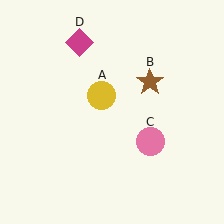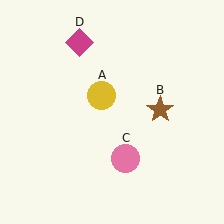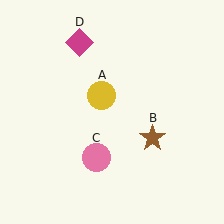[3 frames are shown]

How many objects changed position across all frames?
2 objects changed position: brown star (object B), pink circle (object C).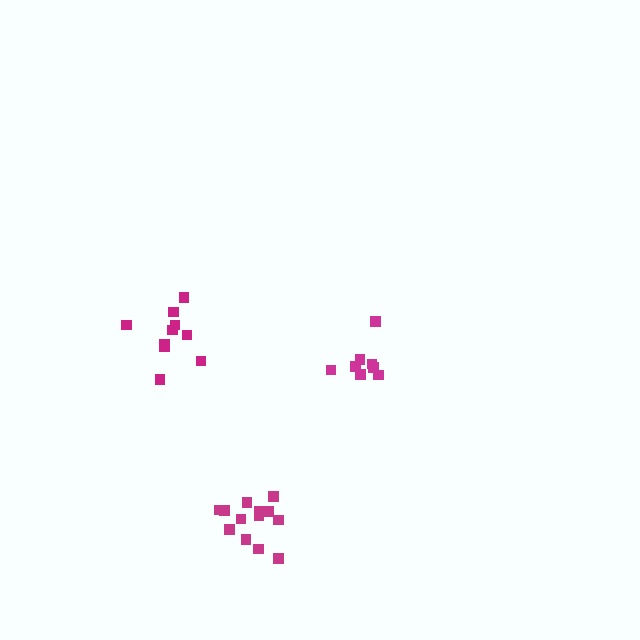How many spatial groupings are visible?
There are 3 spatial groupings.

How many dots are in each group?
Group 1: 13 dots, Group 2: 10 dots, Group 3: 8 dots (31 total).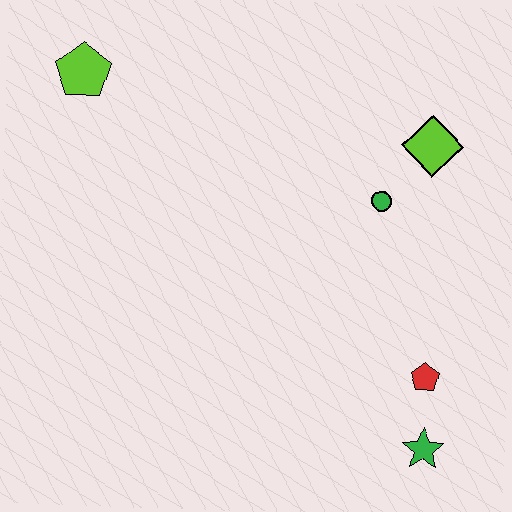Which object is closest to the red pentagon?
The green star is closest to the red pentagon.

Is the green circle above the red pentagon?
Yes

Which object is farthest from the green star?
The lime pentagon is farthest from the green star.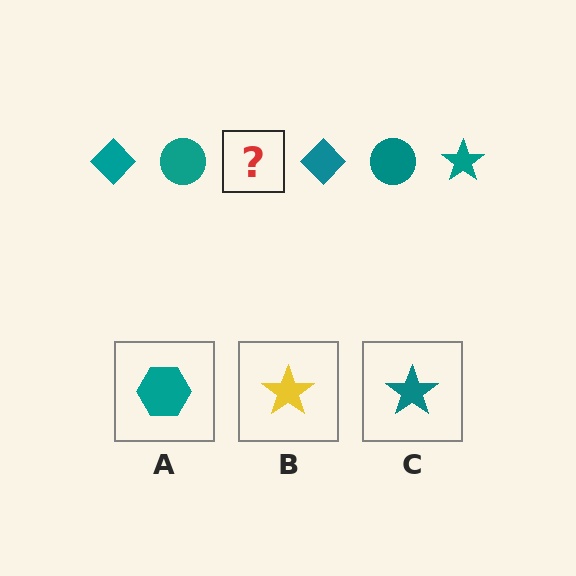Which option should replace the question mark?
Option C.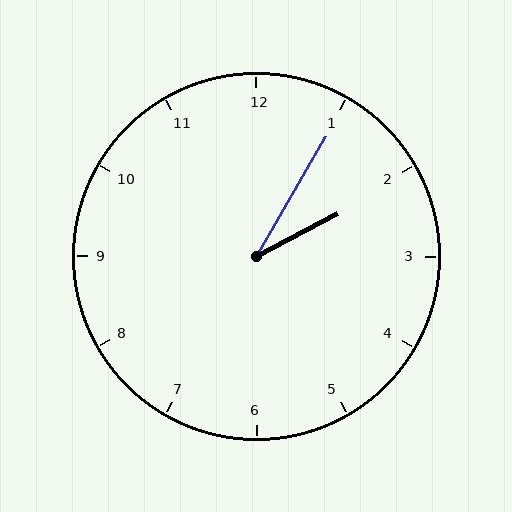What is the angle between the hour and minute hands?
Approximately 32 degrees.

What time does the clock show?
2:05.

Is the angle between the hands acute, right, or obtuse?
It is acute.